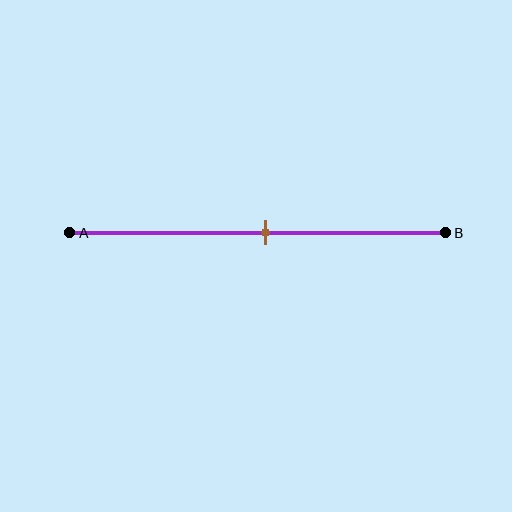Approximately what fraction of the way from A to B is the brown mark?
The brown mark is approximately 50% of the way from A to B.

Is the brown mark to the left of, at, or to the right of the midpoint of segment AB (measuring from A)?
The brown mark is approximately at the midpoint of segment AB.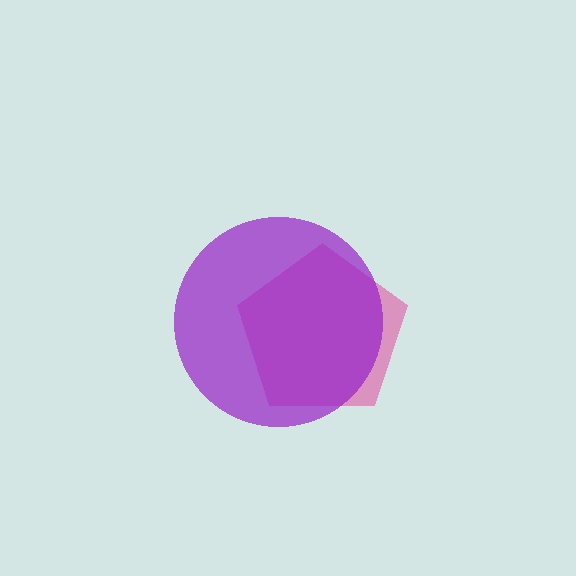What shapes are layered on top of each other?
The layered shapes are: a pink pentagon, a purple circle.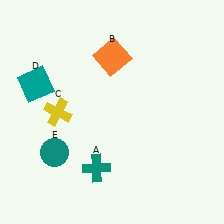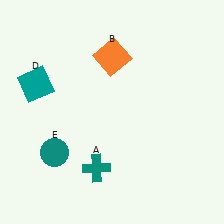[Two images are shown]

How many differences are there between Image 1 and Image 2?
There is 1 difference between the two images.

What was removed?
The yellow cross (C) was removed in Image 2.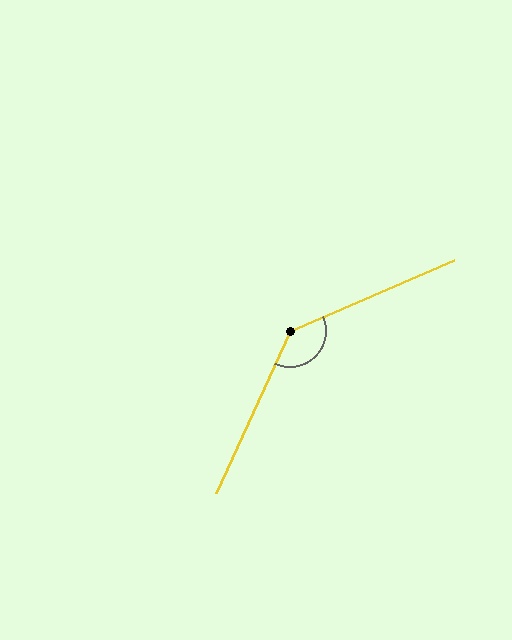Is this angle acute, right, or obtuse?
It is obtuse.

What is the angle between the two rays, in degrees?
Approximately 138 degrees.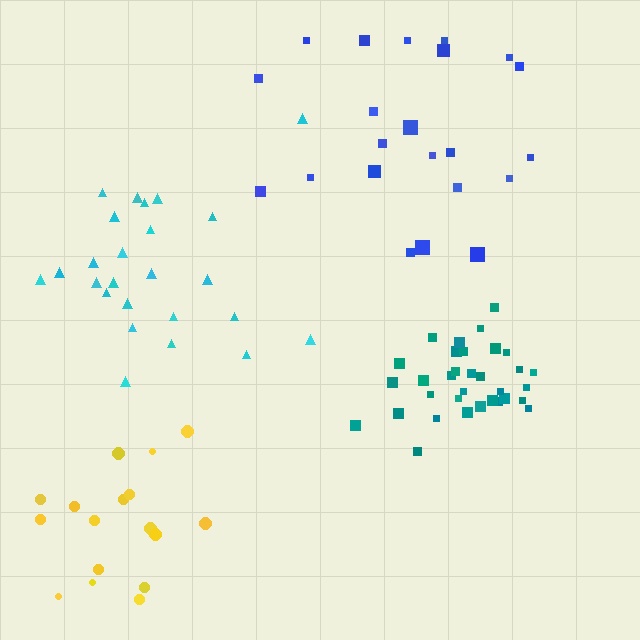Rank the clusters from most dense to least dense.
teal, yellow, cyan, blue.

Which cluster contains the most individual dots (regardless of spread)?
Teal (33).